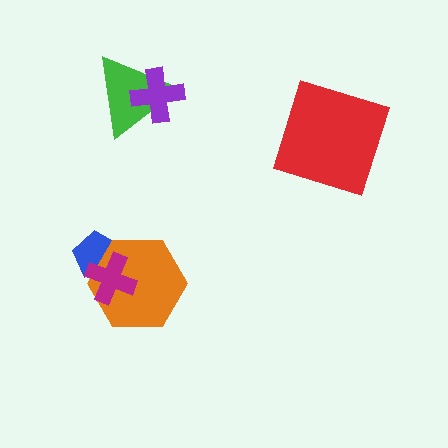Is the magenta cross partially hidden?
No, no other shape covers it.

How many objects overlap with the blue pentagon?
2 objects overlap with the blue pentagon.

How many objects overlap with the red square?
0 objects overlap with the red square.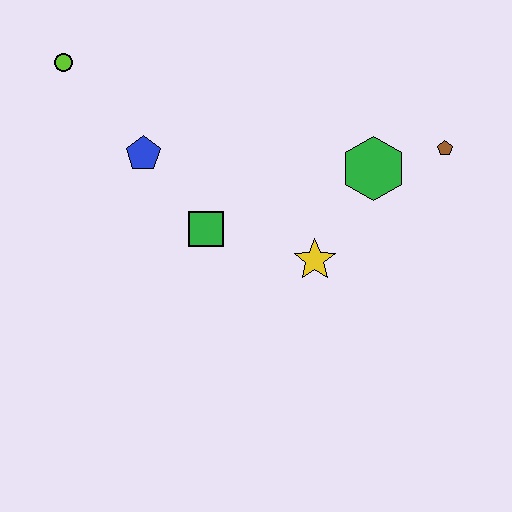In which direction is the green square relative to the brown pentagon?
The green square is to the left of the brown pentagon.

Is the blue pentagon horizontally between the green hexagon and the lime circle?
Yes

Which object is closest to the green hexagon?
The brown pentagon is closest to the green hexagon.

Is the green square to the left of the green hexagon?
Yes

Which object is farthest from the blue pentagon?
The brown pentagon is farthest from the blue pentagon.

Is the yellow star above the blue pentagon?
No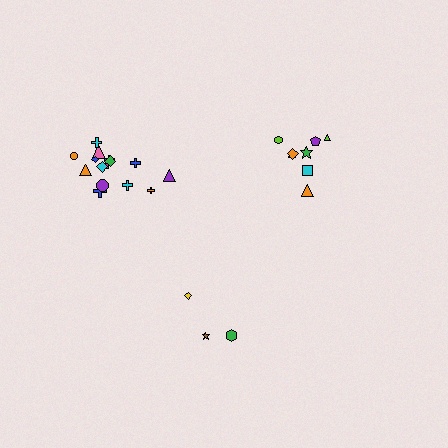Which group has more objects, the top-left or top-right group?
The top-left group.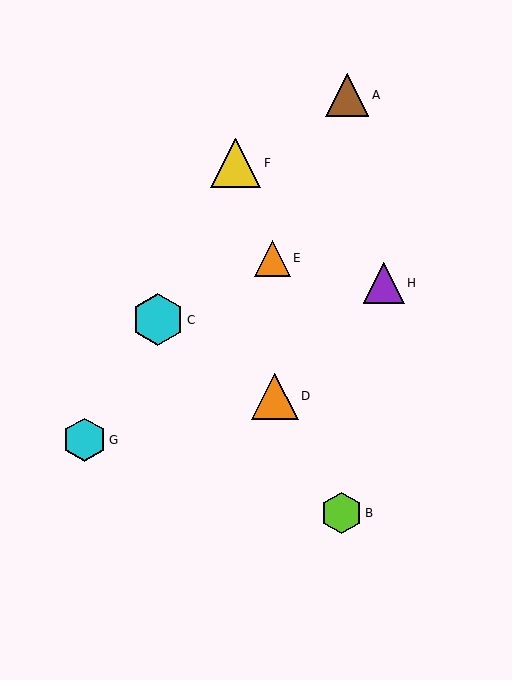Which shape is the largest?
The cyan hexagon (labeled C) is the largest.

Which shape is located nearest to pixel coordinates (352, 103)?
The brown triangle (labeled A) at (347, 95) is nearest to that location.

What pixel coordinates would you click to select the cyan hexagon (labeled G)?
Click at (84, 440) to select the cyan hexagon G.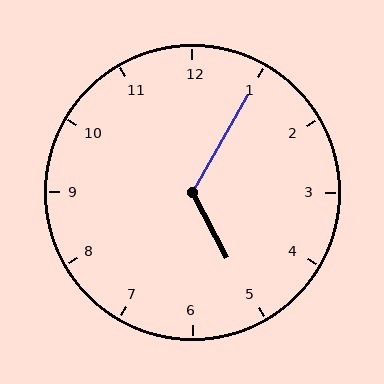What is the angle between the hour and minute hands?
Approximately 122 degrees.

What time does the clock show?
5:05.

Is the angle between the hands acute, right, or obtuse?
It is obtuse.